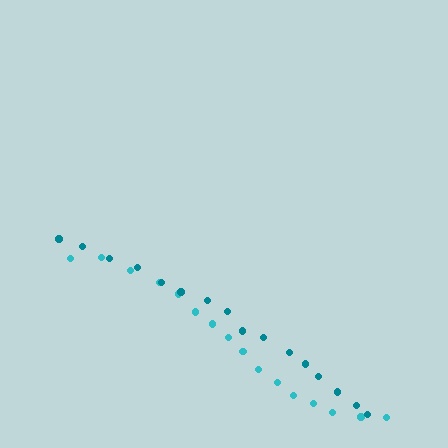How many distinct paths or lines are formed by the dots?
There are 2 distinct paths.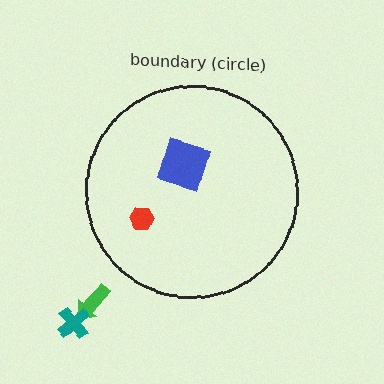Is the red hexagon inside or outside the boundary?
Inside.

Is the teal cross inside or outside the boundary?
Outside.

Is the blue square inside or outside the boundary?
Inside.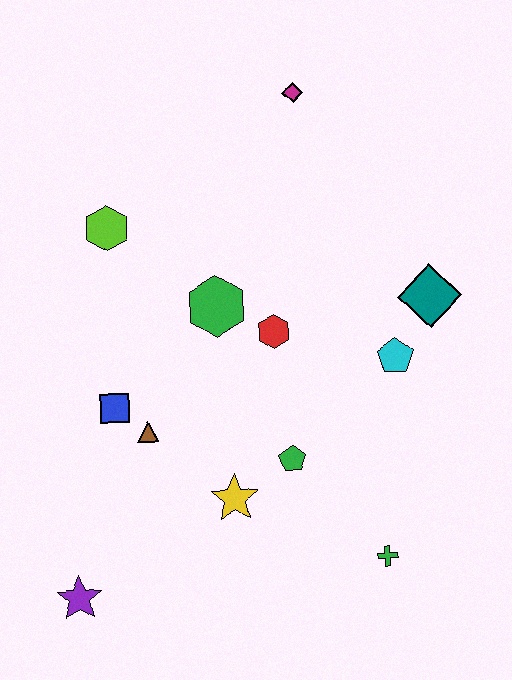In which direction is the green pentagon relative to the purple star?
The green pentagon is to the right of the purple star.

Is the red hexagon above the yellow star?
Yes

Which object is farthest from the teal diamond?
The purple star is farthest from the teal diamond.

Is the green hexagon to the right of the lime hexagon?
Yes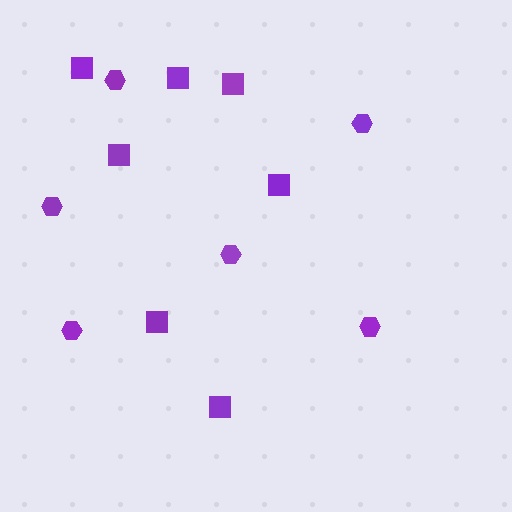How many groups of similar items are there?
There are 2 groups: one group of hexagons (6) and one group of squares (7).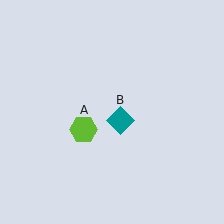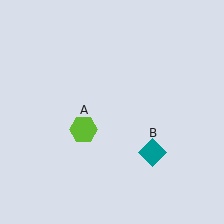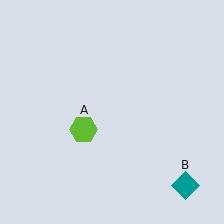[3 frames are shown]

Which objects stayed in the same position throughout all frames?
Lime hexagon (object A) remained stationary.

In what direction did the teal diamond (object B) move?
The teal diamond (object B) moved down and to the right.